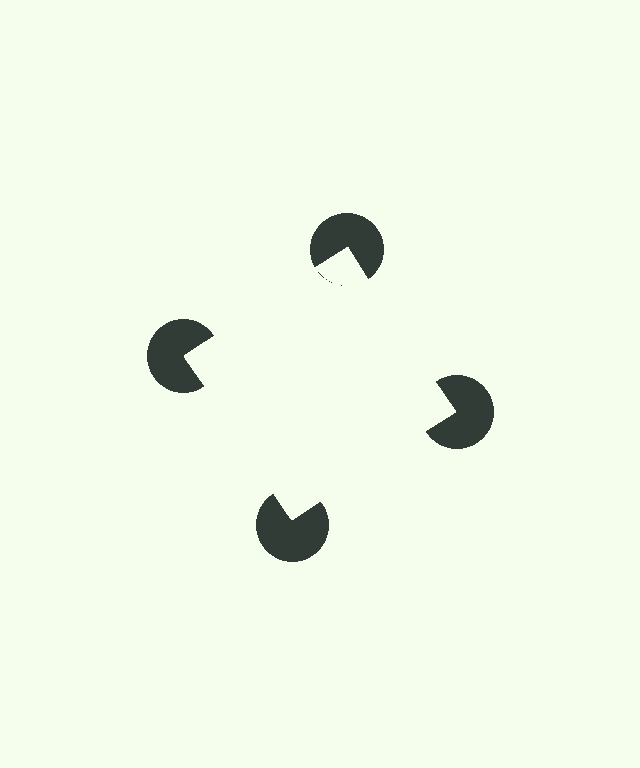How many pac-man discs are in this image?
There are 4 — one at each vertex of the illusory square.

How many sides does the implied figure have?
4 sides.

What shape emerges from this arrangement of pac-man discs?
An illusory square — its edges are inferred from the aligned wedge cuts in the pac-man discs, not physically drawn.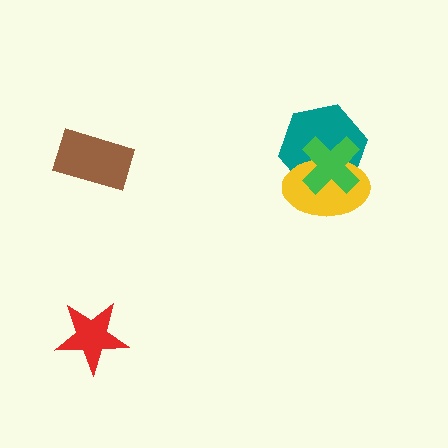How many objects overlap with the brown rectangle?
0 objects overlap with the brown rectangle.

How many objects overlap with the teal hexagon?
2 objects overlap with the teal hexagon.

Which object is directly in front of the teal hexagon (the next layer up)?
The yellow ellipse is directly in front of the teal hexagon.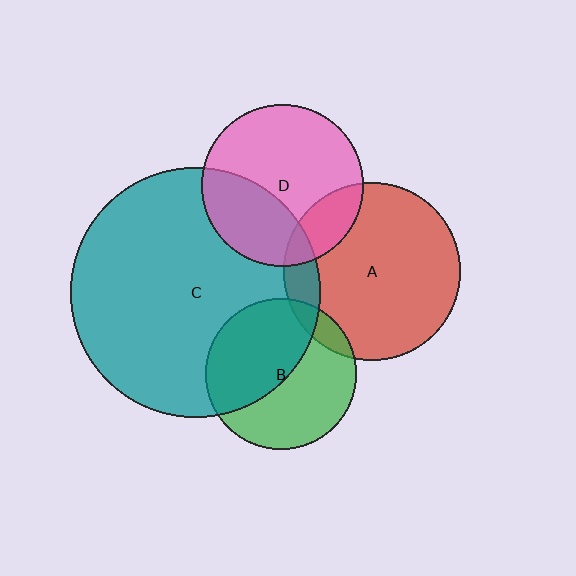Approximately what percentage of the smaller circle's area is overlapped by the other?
Approximately 10%.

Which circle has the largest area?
Circle C (teal).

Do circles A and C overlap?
Yes.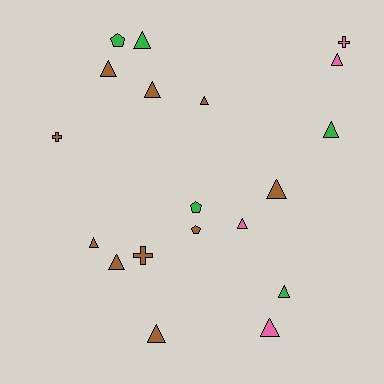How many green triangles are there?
There are 3 green triangles.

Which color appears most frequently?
Brown, with 10 objects.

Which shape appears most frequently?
Triangle, with 13 objects.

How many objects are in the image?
There are 19 objects.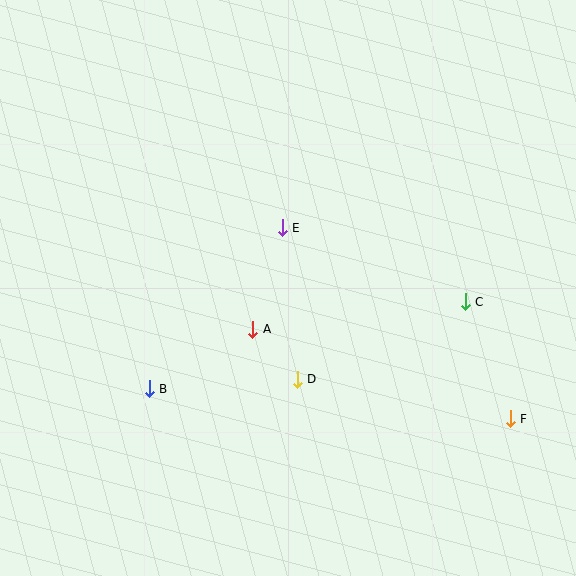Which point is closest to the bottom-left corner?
Point B is closest to the bottom-left corner.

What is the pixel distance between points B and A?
The distance between B and A is 119 pixels.